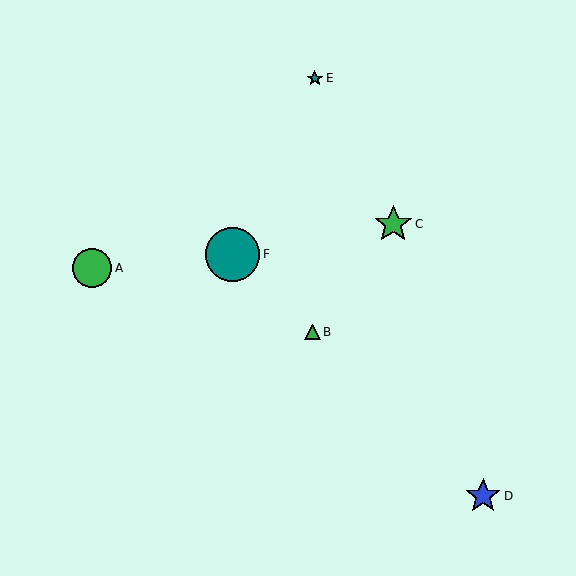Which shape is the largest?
The teal circle (labeled F) is the largest.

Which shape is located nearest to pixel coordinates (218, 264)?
The teal circle (labeled F) at (233, 254) is nearest to that location.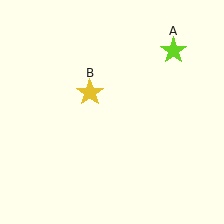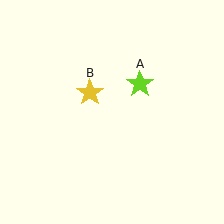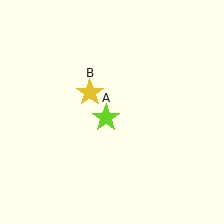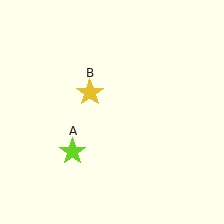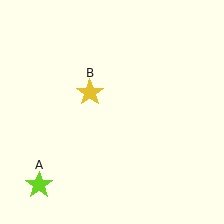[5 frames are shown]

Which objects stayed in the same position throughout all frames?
Yellow star (object B) remained stationary.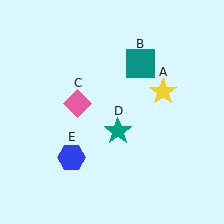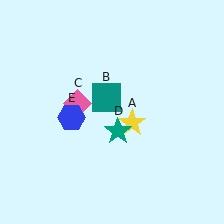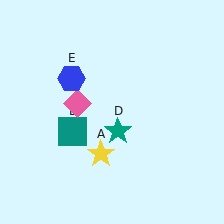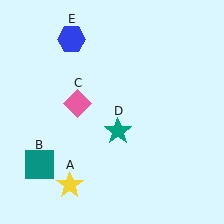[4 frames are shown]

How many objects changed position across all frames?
3 objects changed position: yellow star (object A), teal square (object B), blue hexagon (object E).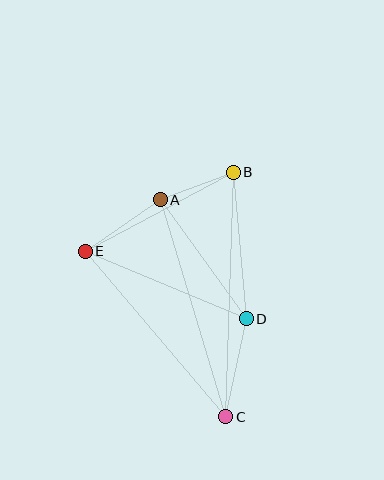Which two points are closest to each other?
Points A and B are closest to each other.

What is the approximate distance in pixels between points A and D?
The distance between A and D is approximately 147 pixels.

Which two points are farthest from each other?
Points B and C are farthest from each other.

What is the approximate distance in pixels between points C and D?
The distance between C and D is approximately 100 pixels.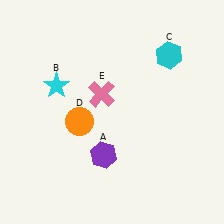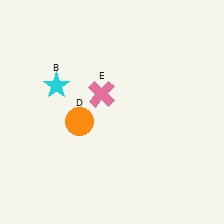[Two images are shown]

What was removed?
The cyan hexagon (C), the purple hexagon (A) were removed in Image 2.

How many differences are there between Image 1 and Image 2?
There are 2 differences between the two images.